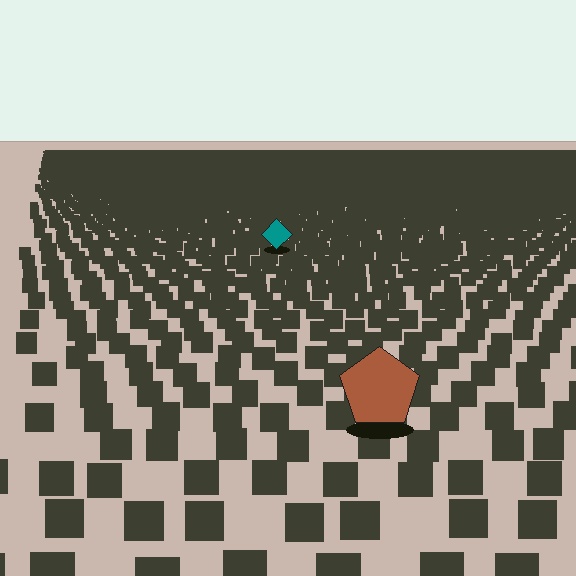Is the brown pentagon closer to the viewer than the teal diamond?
Yes. The brown pentagon is closer — you can tell from the texture gradient: the ground texture is coarser near it.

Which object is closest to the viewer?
The brown pentagon is closest. The texture marks near it are larger and more spread out.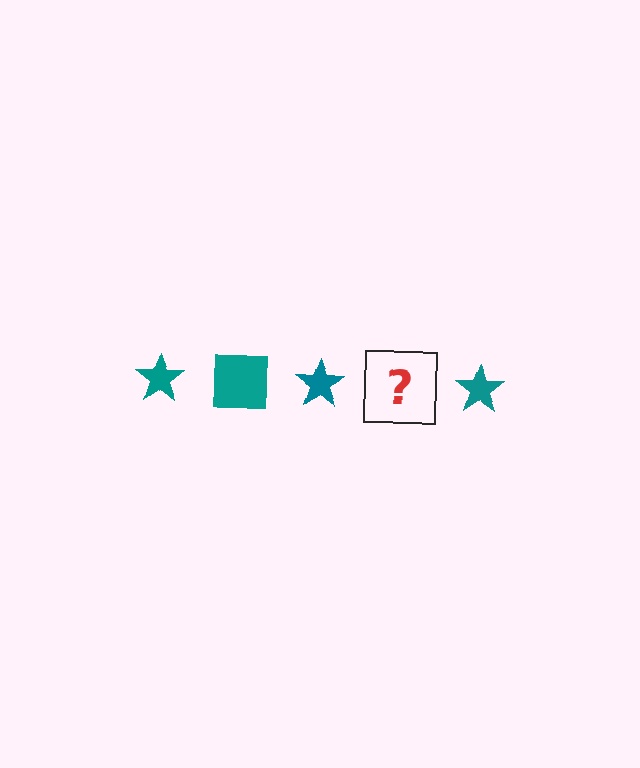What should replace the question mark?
The question mark should be replaced with a teal square.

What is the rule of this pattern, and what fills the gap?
The rule is that the pattern cycles through star, square shapes in teal. The gap should be filled with a teal square.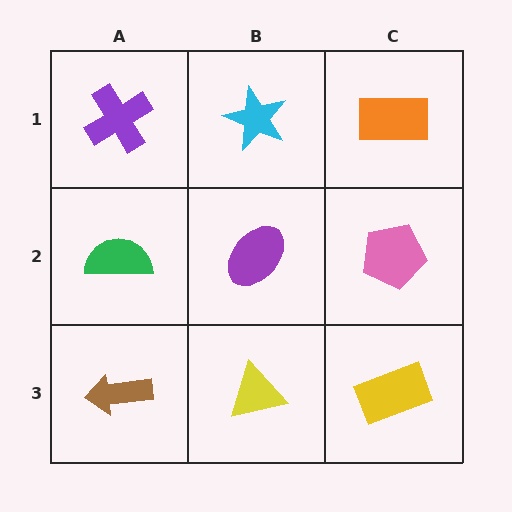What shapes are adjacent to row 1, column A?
A green semicircle (row 2, column A), a cyan star (row 1, column B).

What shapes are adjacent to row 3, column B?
A purple ellipse (row 2, column B), a brown arrow (row 3, column A), a yellow rectangle (row 3, column C).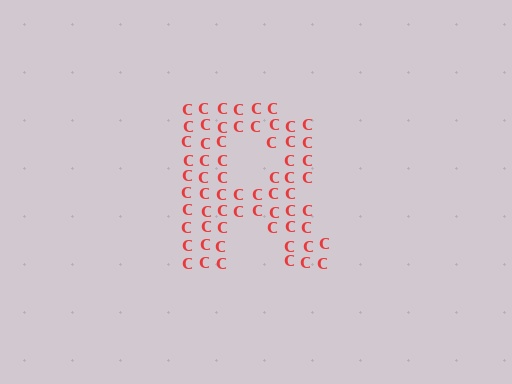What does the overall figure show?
The overall figure shows the letter R.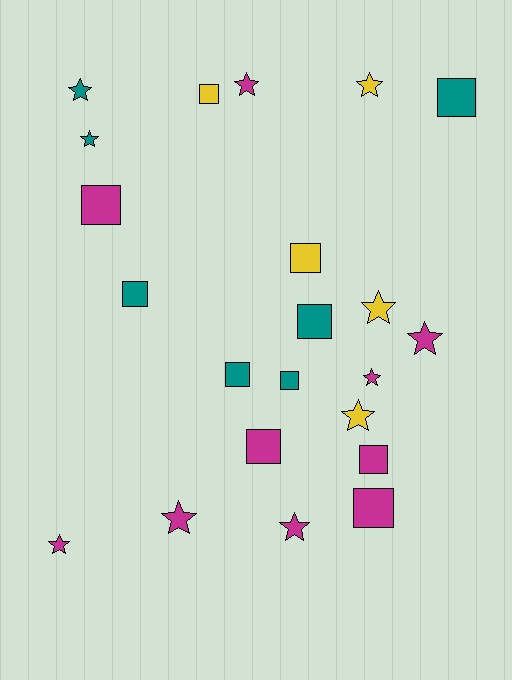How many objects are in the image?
There are 22 objects.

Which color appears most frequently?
Magenta, with 10 objects.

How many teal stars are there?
There are 2 teal stars.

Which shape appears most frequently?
Square, with 11 objects.